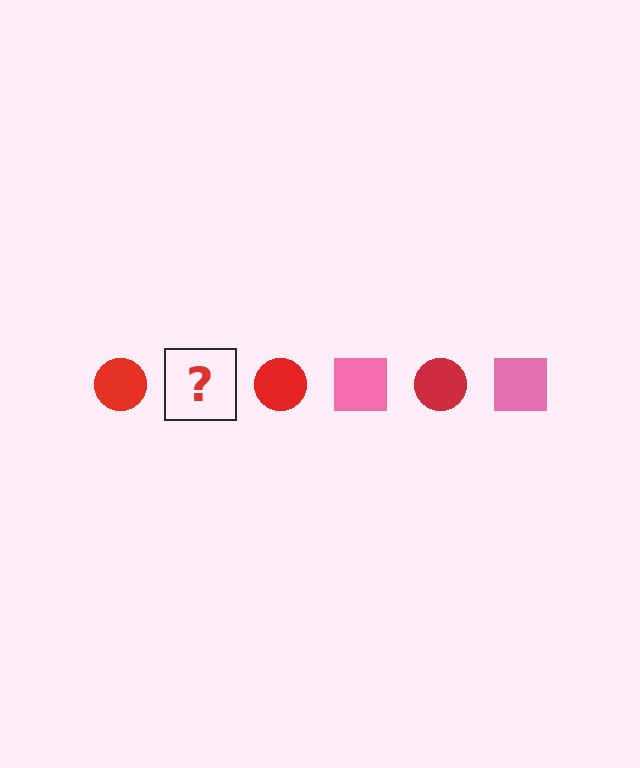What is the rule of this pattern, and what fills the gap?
The rule is that the pattern alternates between red circle and pink square. The gap should be filled with a pink square.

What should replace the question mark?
The question mark should be replaced with a pink square.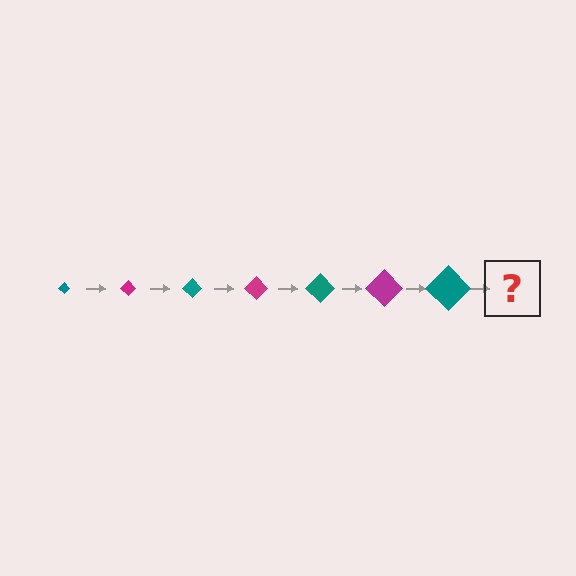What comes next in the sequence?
The next element should be a magenta diamond, larger than the previous one.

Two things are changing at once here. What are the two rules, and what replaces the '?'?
The two rules are that the diamond grows larger each step and the color cycles through teal and magenta. The '?' should be a magenta diamond, larger than the previous one.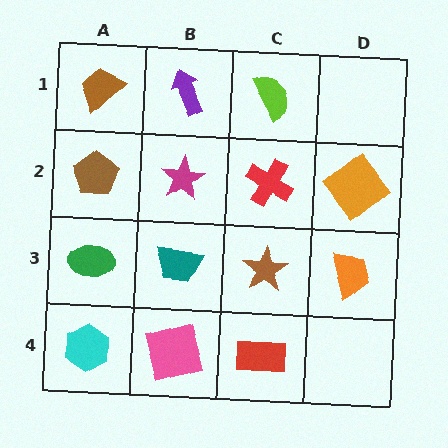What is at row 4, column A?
A cyan hexagon.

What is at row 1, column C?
A lime semicircle.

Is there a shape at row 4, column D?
No, that cell is empty.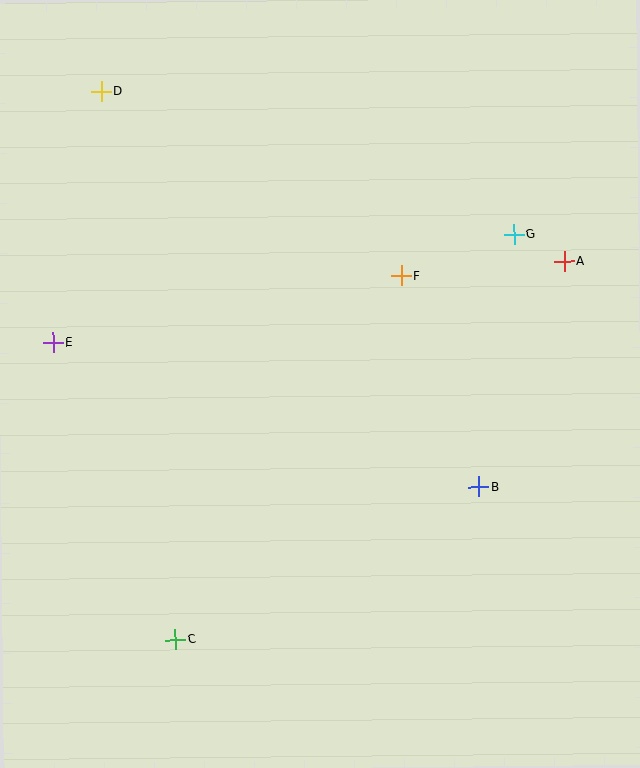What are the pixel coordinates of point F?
Point F is at (401, 276).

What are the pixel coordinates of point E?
Point E is at (53, 343).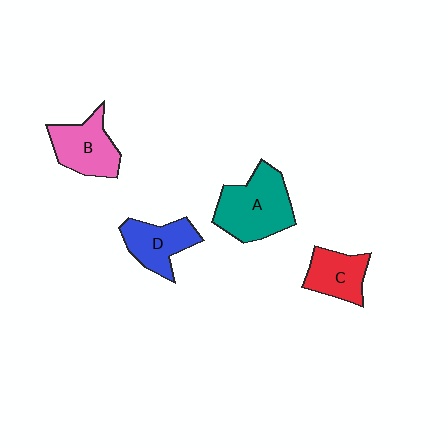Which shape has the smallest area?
Shape C (red).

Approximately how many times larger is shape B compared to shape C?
Approximately 1.2 times.